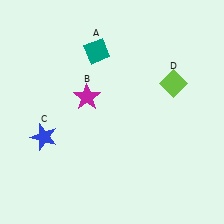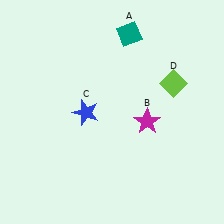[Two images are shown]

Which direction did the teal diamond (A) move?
The teal diamond (A) moved right.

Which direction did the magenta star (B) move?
The magenta star (B) moved right.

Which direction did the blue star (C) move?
The blue star (C) moved right.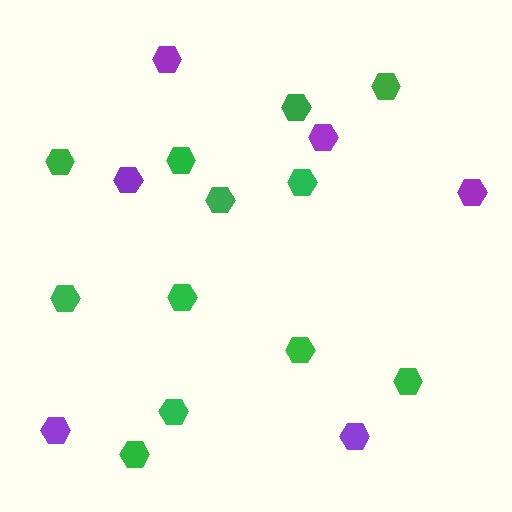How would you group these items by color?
There are 2 groups: one group of green hexagons (12) and one group of purple hexagons (6).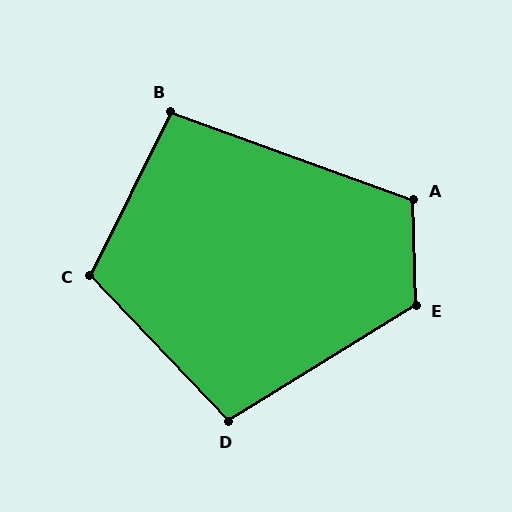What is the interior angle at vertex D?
Approximately 102 degrees (obtuse).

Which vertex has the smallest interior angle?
B, at approximately 97 degrees.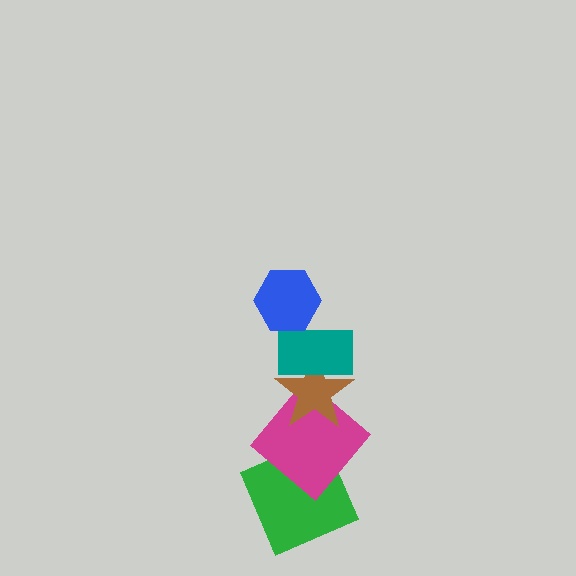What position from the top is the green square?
The green square is 5th from the top.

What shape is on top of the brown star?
The teal rectangle is on top of the brown star.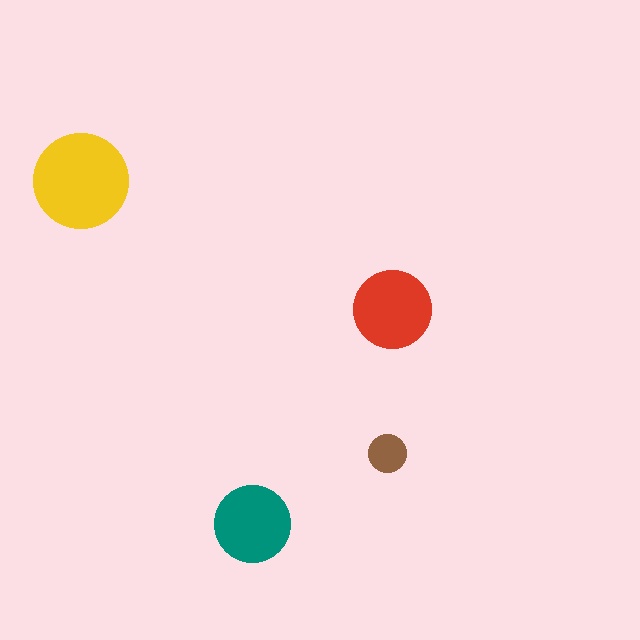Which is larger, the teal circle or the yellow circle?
The yellow one.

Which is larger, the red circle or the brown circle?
The red one.